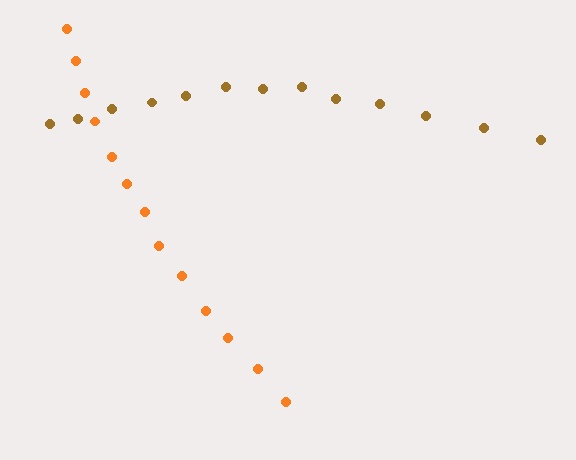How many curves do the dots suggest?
There are 2 distinct paths.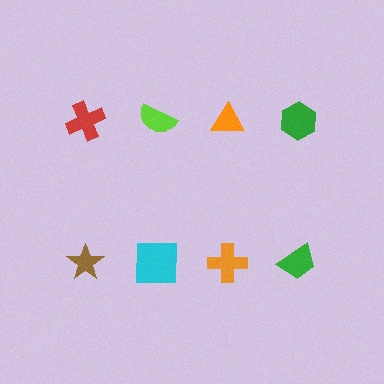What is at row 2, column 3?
An orange cross.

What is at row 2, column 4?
A green trapezoid.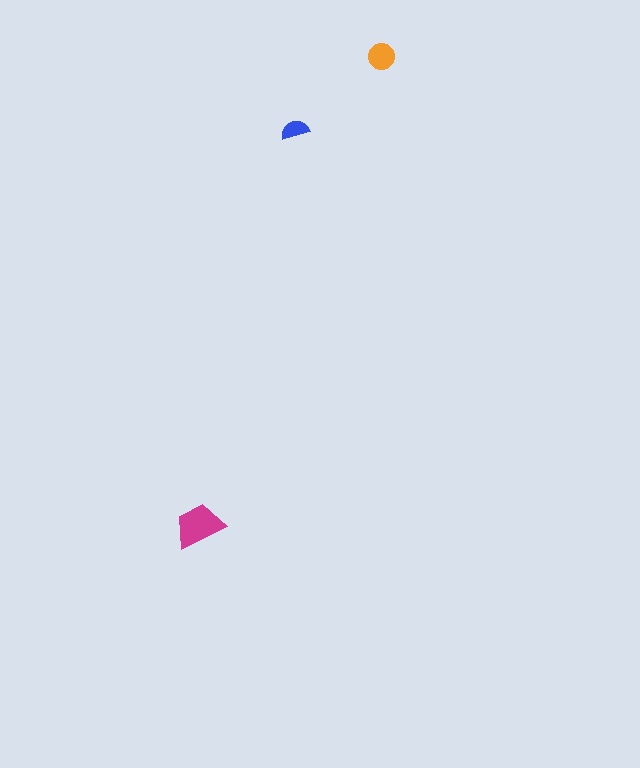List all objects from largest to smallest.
The magenta trapezoid, the orange circle, the blue semicircle.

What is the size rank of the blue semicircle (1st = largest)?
3rd.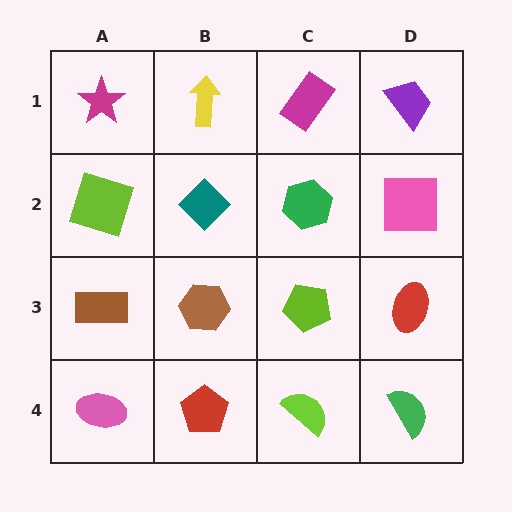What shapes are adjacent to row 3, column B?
A teal diamond (row 2, column B), a red pentagon (row 4, column B), a brown rectangle (row 3, column A), a lime pentagon (row 3, column C).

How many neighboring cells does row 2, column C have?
4.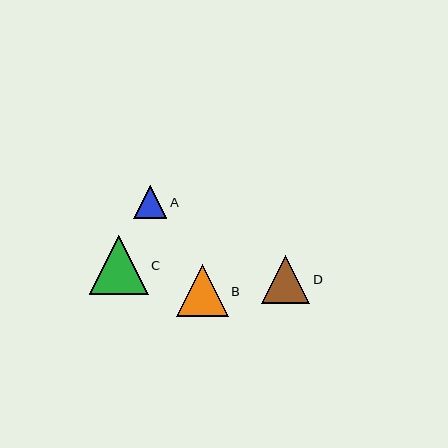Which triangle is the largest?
Triangle C is the largest with a size of approximately 59 pixels.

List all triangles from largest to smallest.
From largest to smallest: C, B, D, A.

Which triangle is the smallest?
Triangle A is the smallest with a size of approximately 33 pixels.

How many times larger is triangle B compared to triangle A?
Triangle B is approximately 1.5 times the size of triangle A.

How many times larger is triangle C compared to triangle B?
Triangle C is approximately 1.1 times the size of triangle B.